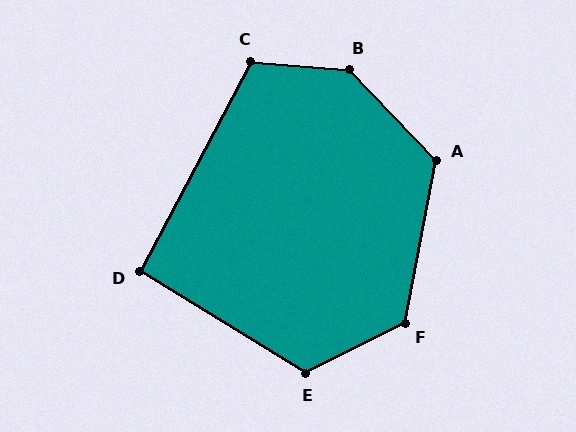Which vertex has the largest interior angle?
B, at approximately 138 degrees.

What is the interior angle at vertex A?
Approximately 125 degrees (obtuse).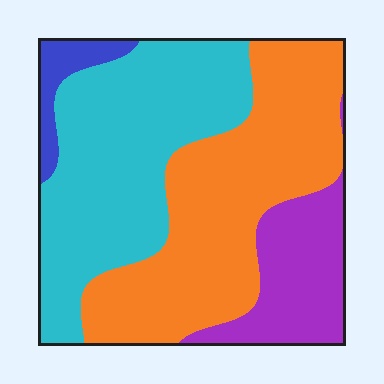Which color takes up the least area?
Blue, at roughly 5%.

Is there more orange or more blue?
Orange.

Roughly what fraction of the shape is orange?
Orange takes up about two fifths (2/5) of the shape.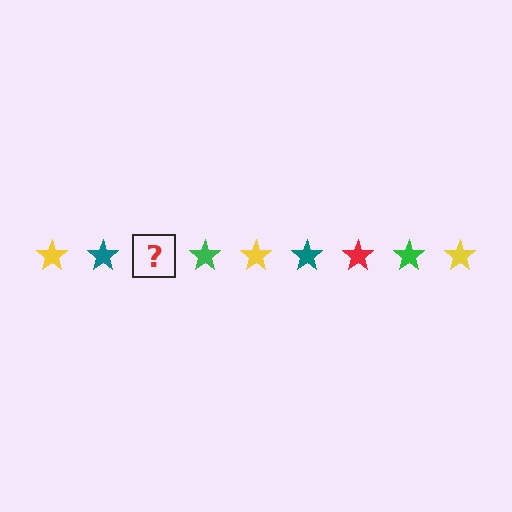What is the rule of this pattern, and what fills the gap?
The rule is that the pattern cycles through yellow, teal, red, green stars. The gap should be filled with a red star.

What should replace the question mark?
The question mark should be replaced with a red star.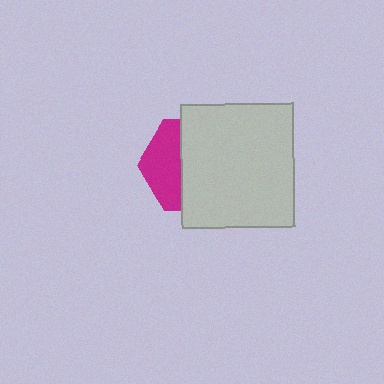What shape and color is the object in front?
The object in front is a light gray rectangle.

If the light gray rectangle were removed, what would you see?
You would see the complete magenta hexagon.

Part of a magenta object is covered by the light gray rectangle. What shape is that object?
It is a hexagon.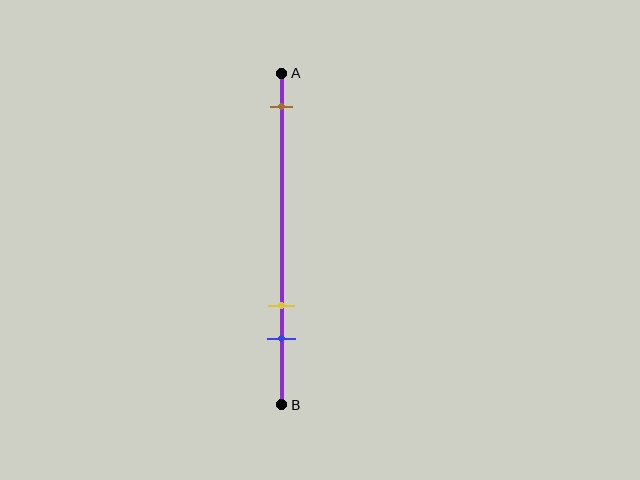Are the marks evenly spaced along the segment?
No, the marks are not evenly spaced.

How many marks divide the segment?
There are 3 marks dividing the segment.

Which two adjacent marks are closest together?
The yellow and blue marks are the closest adjacent pair.